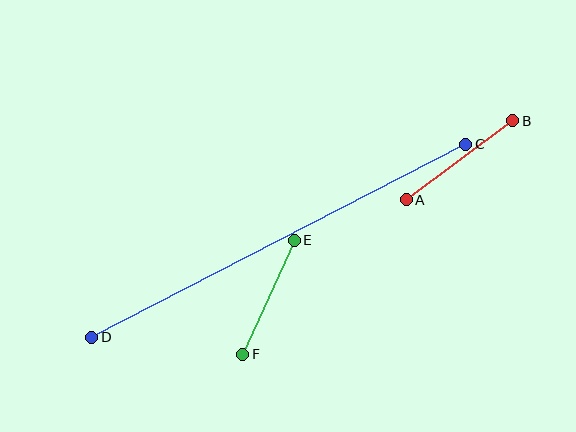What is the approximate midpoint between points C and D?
The midpoint is at approximately (279, 241) pixels.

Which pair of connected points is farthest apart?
Points C and D are farthest apart.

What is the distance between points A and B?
The distance is approximately 133 pixels.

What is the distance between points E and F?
The distance is approximately 125 pixels.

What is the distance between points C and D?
The distance is approximately 421 pixels.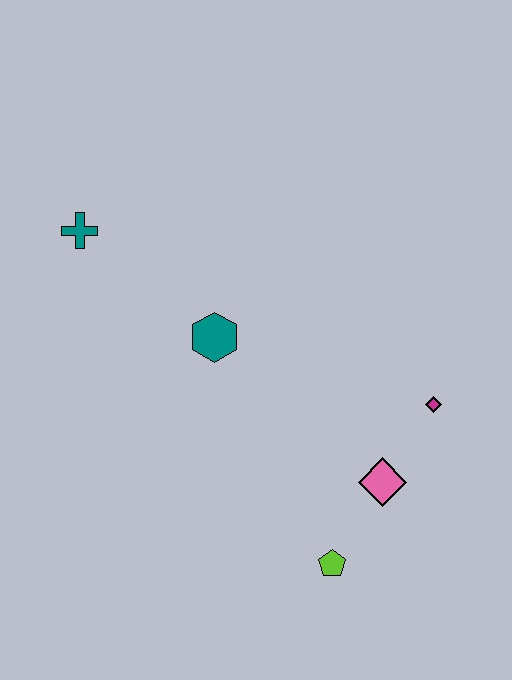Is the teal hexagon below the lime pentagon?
No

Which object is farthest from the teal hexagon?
The lime pentagon is farthest from the teal hexagon.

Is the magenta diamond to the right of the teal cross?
Yes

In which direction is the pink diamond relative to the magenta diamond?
The pink diamond is below the magenta diamond.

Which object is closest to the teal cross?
The teal hexagon is closest to the teal cross.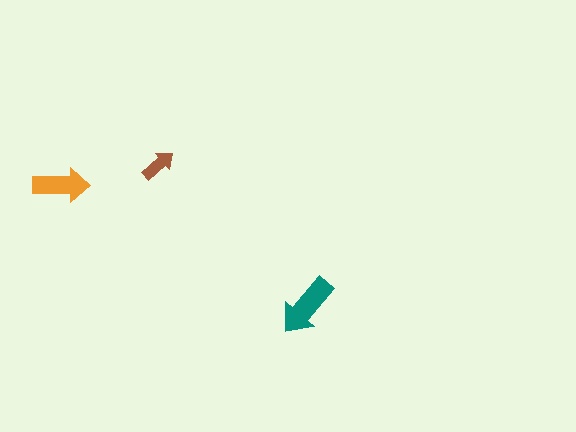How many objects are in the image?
There are 3 objects in the image.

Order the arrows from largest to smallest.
the teal one, the orange one, the brown one.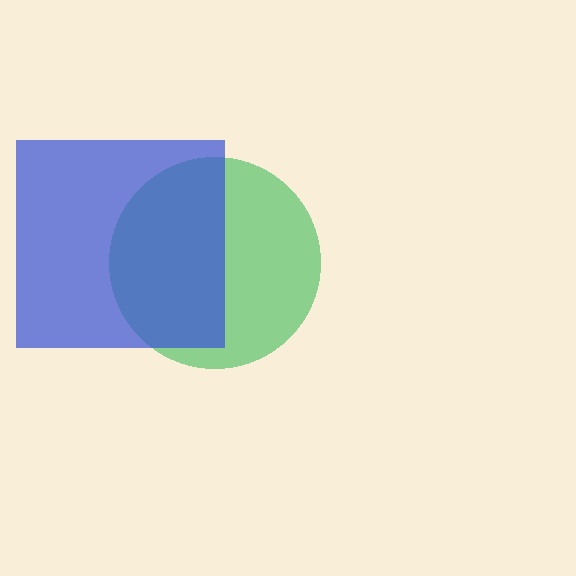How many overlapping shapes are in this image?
There are 2 overlapping shapes in the image.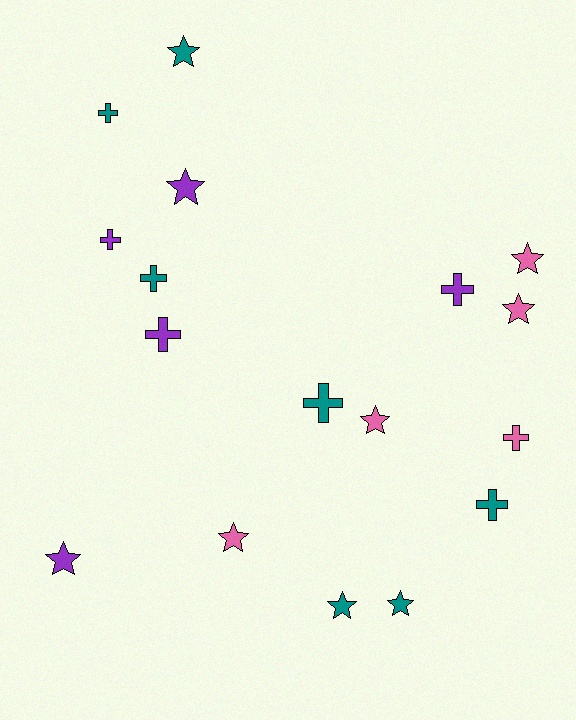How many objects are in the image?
There are 17 objects.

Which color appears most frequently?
Teal, with 7 objects.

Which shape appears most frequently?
Star, with 9 objects.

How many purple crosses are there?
There are 3 purple crosses.